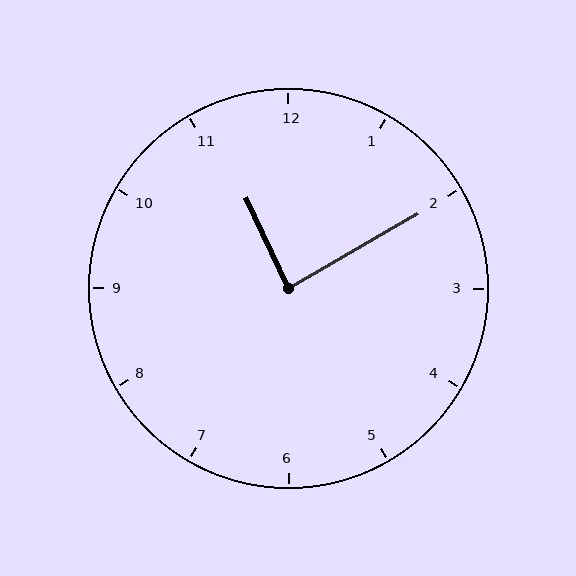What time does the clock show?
11:10.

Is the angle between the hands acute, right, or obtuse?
It is right.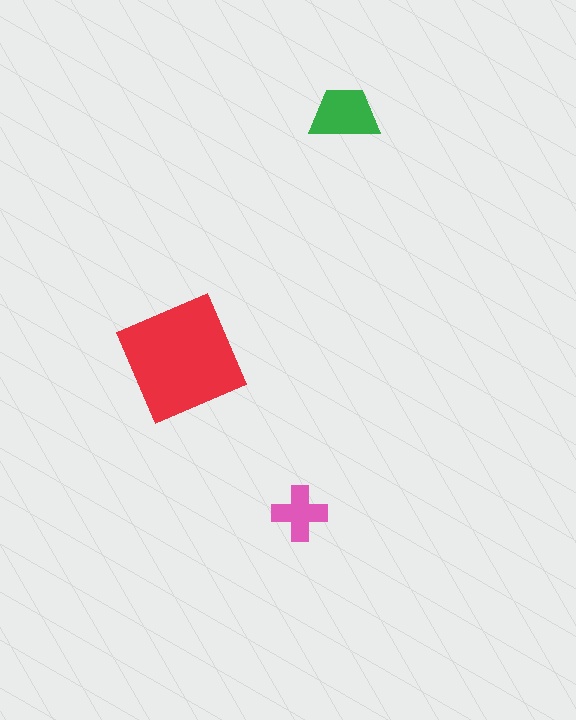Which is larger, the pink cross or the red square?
The red square.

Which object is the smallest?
The pink cross.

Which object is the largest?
The red square.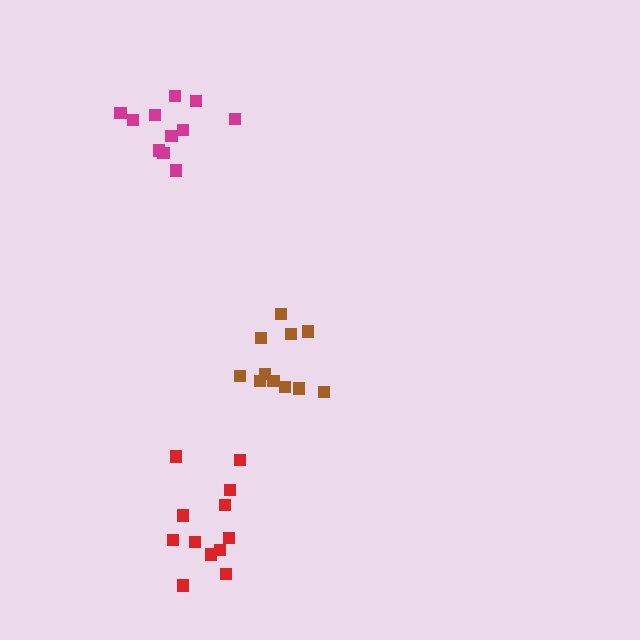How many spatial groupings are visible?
There are 3 spatial groupings.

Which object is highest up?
The magenta cluster is topmost.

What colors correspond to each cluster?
The clusters are colored: brown, red, magenta.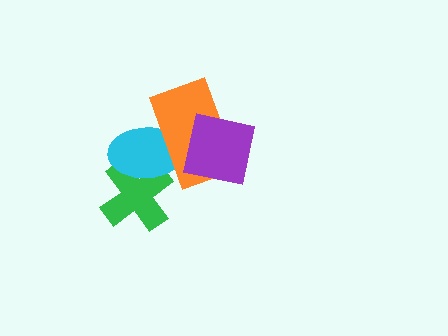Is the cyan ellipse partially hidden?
Yes, it is partially covered by another shape.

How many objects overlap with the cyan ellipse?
3 objects overlap with the cyan ellipse.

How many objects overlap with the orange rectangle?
2 objects overlap with the orange rectangle.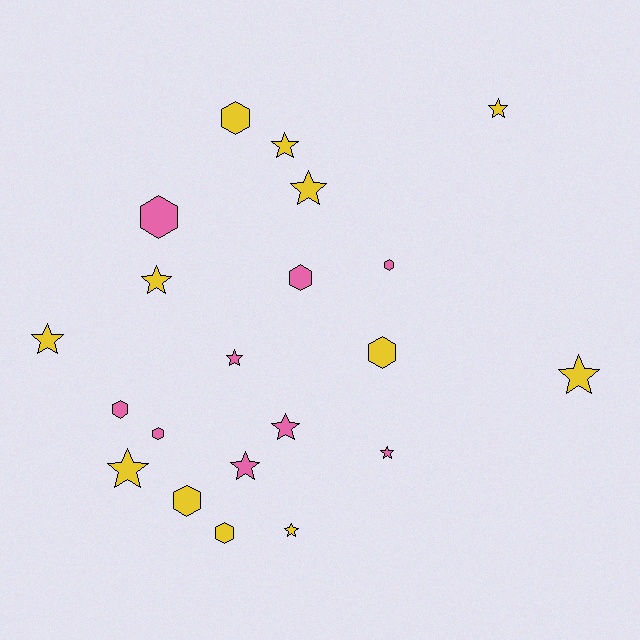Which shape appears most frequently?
Star, with 12 objects.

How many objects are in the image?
There are 21 objects.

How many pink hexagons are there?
There are 5 pink hexagons.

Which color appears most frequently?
Yellow, with 12 objects.